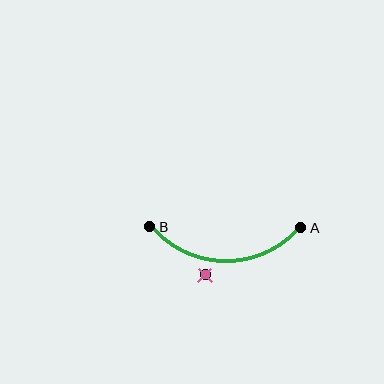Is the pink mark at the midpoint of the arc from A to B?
No — the pink mark does not lie on the arc at all. It sits slightly outside the curve.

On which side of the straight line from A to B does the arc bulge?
The arc bulges below the straight line connecting A and B.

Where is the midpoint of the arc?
The arc midpoint is the point on the curve farthest from the straight line joining A and B. It sits below that line.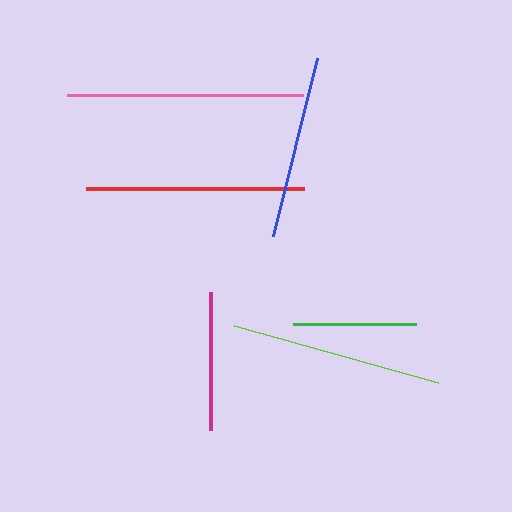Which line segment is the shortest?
The green line is the shortest at approximately 123 pixels.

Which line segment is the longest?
The pink line is the longest at approximately 236 pixels.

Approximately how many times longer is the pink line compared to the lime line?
The pink line is approximately 1.1 times the length of the lime line.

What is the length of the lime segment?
The lime segment is approximately 211 pixels long.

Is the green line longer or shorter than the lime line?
The lime line is longer than the green line.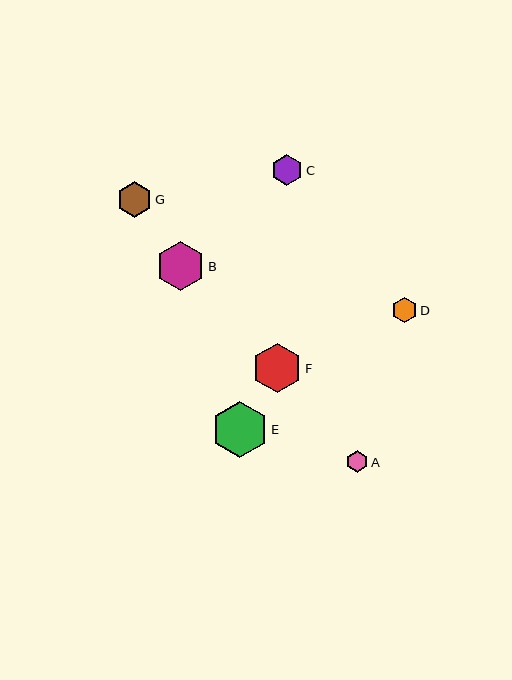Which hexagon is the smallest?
Hexagon A is the smallest with a size of approximately 21 pixels.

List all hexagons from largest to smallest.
From largest to smallest: E, F, B, G, C, D, A.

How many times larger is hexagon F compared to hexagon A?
Hexagon F is approximately 2.3 times the size of hexagon A.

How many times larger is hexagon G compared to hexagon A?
Hexagon G is approximately 1.7 times the size of hexagon A.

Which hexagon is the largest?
Hexagon E is the largest with a size of approximately 56 pixels.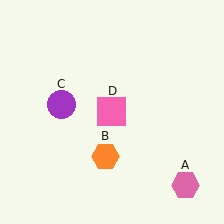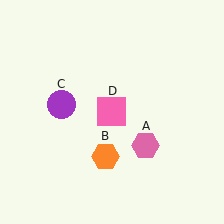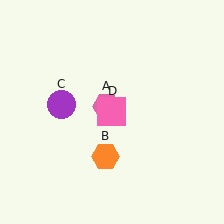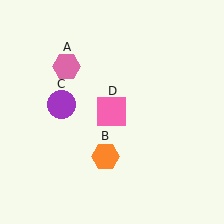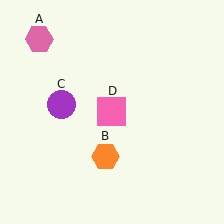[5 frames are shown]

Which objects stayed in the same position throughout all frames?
Orange hexagon (object B) and purple circle (object C) and pink square (object D) remained stationary.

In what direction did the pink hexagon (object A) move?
The pink hexagon (object A) moved up and to the left.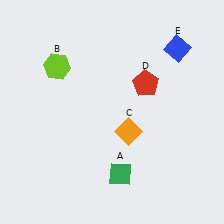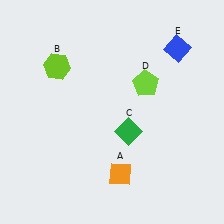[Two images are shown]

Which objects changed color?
A changed from green to orange. C changed from orange to green. D changed from red to lime.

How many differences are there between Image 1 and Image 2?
There are 3 differences between the two images.